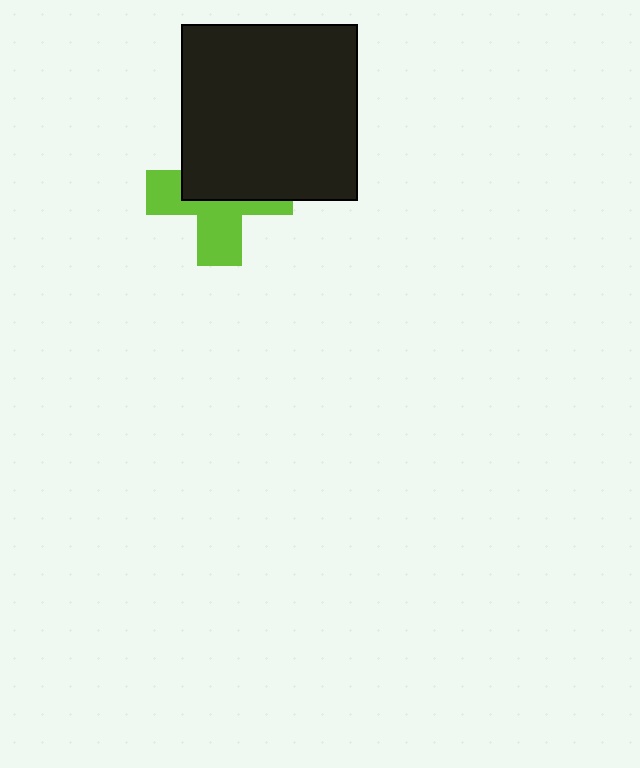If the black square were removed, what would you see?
You would see the complete lime cross.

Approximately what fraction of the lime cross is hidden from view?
Roughly 52% of the lime cross is hidden behind the black square.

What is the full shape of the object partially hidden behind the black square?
The partially hidden object is a lime cross.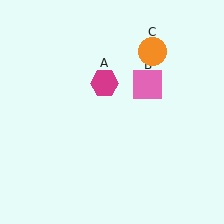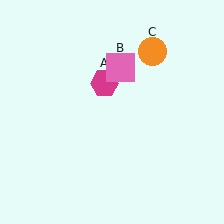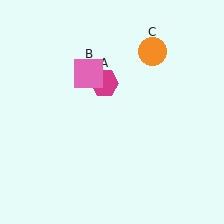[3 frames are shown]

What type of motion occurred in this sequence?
The pink square (object B) rotated counterclockwise around the center of the scene.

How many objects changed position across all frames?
1 object changed position: pink square (object B).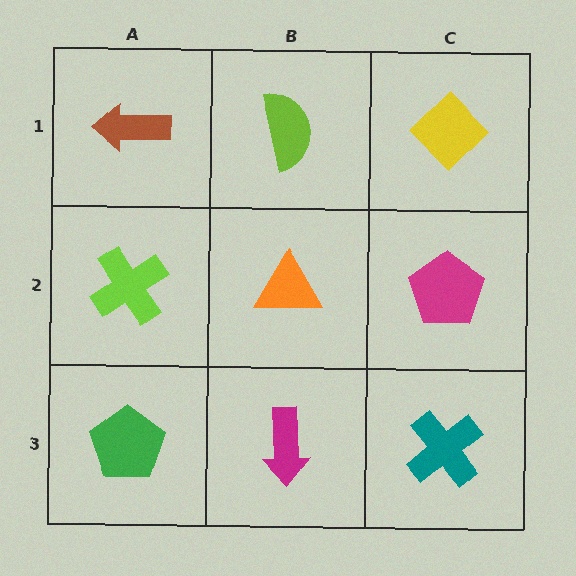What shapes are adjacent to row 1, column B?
An orange triangle (row 2, column B), a brown arrow (row 1, column A), a yellow diamond (row 1, column C).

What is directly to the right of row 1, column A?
A lime semicircle.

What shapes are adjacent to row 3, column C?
A magenta pentagon (row 2, column C), a magenta arrow (row 3, column B).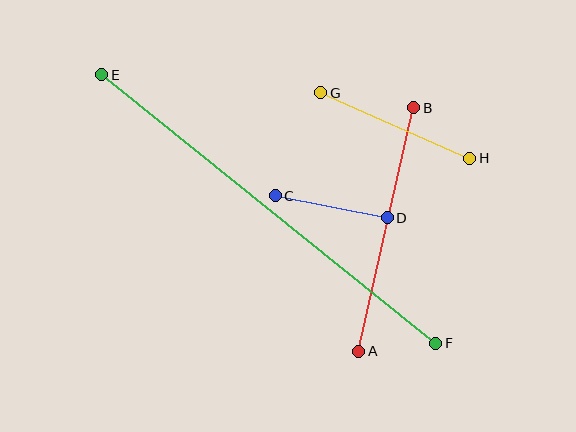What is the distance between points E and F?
The distance is approximately 429 pixels.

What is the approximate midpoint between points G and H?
The midpoint is at approximately (395, 125) pixels.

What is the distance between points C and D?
The distance is approximately 114 pixels.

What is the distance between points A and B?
The distance is approximately 250 pixels.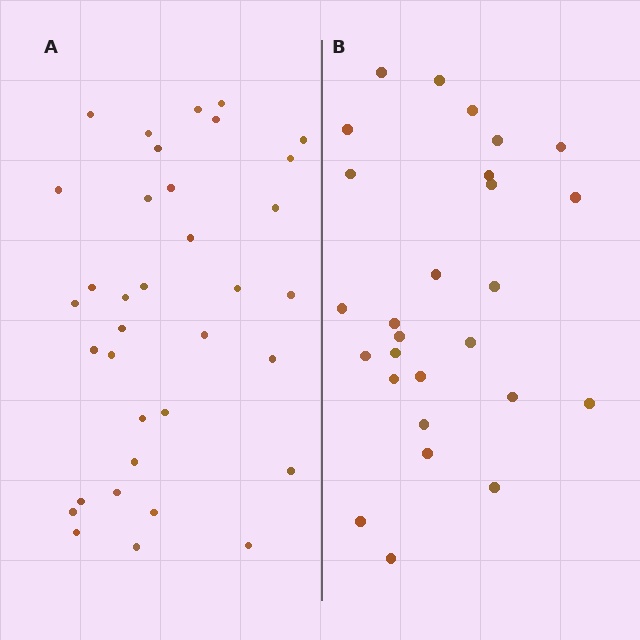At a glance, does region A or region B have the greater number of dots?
Region A (the left region) has more dots.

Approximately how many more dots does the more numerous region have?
Region A has roughly 8 or so more dots than region B.